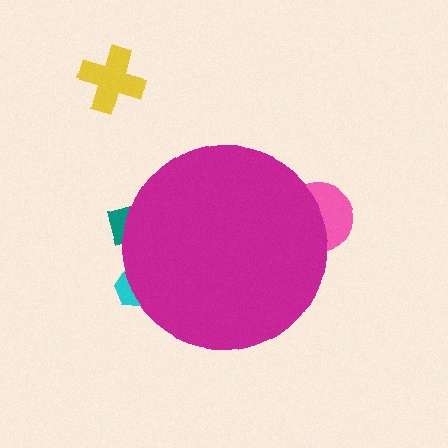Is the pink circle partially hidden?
Yes, the pink circle is partially hidden behind the magenta circle.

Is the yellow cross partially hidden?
No, the yellow cross is fully visible.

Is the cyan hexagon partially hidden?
Yes, the cyan hexagon is partially hidden behind the magenta circle.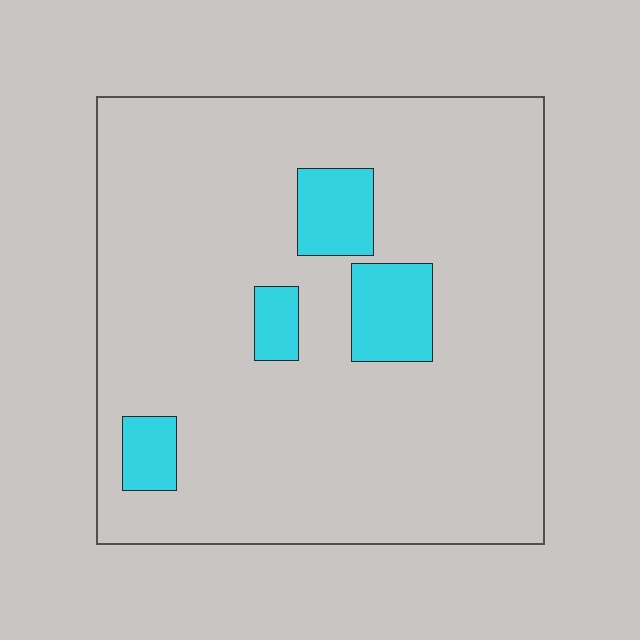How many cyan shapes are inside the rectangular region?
4.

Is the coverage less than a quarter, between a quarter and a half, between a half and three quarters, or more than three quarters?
Less than a quarter.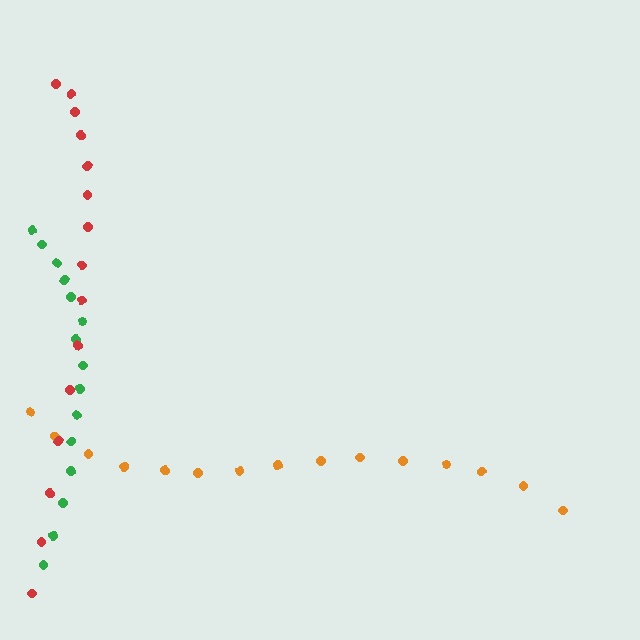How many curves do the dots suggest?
There are 3 distinct paths.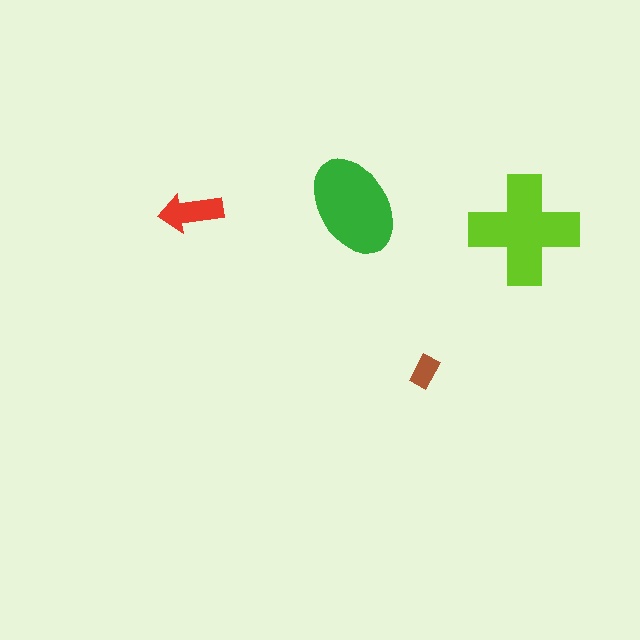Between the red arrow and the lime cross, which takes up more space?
The lime cross.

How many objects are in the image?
There are 4 objects in the image.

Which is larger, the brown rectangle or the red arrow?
The red arrow.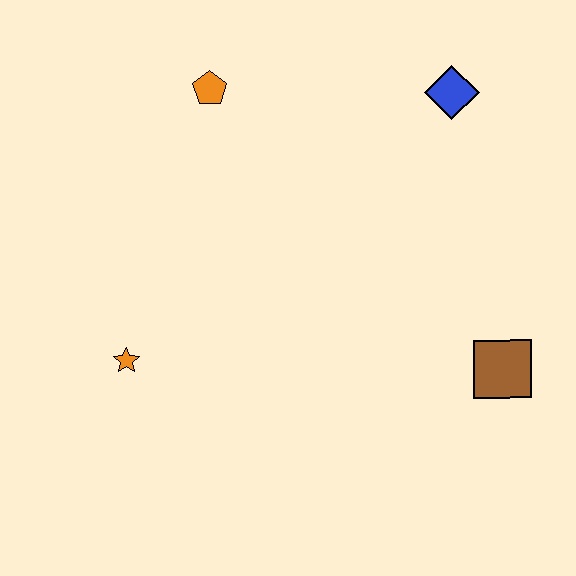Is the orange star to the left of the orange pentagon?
Yes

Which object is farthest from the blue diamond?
The orange star is farthest from the blue diamond.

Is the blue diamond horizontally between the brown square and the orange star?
Yes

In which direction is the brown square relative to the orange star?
The brown square is to the right of the orange star.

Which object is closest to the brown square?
The blue diamond is closest to the brown square.